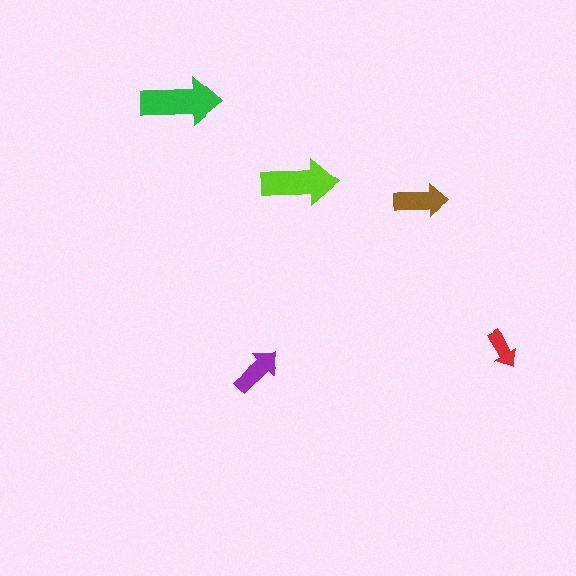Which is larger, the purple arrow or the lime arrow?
The lime one.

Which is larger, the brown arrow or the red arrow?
The brown one.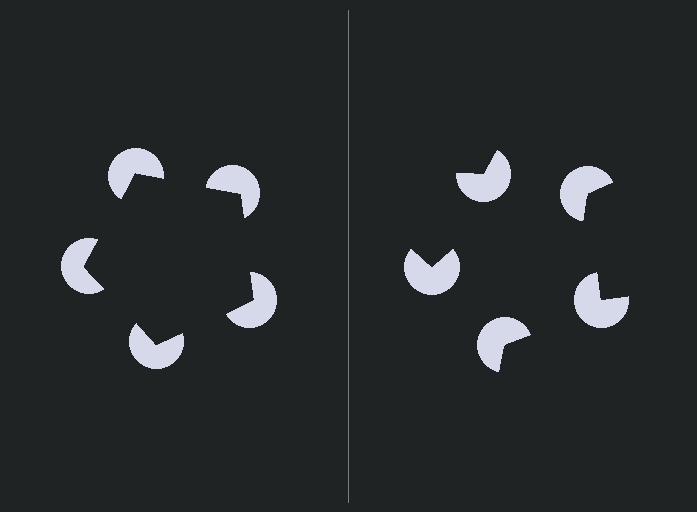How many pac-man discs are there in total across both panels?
10 — 5 on each side.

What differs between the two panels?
The pac-man discs are positioned identically on both sides; only the wedge orientations differ. On the left they align to a pentagon; on the right they are misaligned.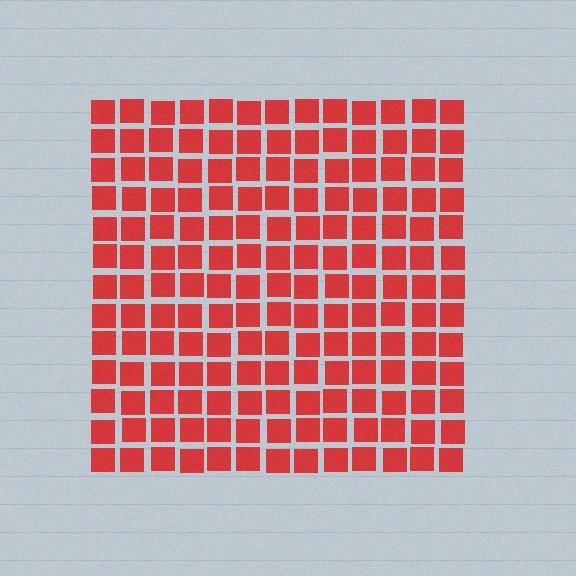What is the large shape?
The large shape is a square.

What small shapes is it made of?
It is made of small squares.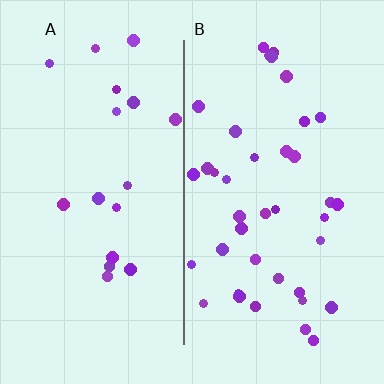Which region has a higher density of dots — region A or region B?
B (the right).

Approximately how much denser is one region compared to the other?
Approximately 2.2× — region B over region A.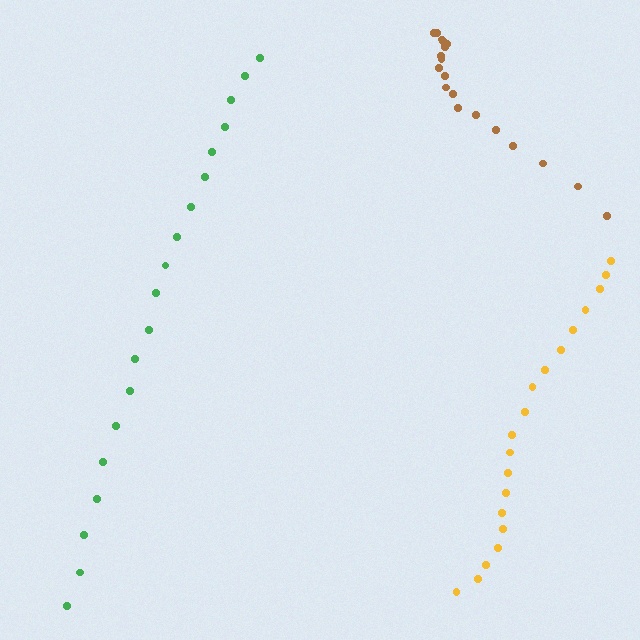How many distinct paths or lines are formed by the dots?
There are 3 distinct paths.